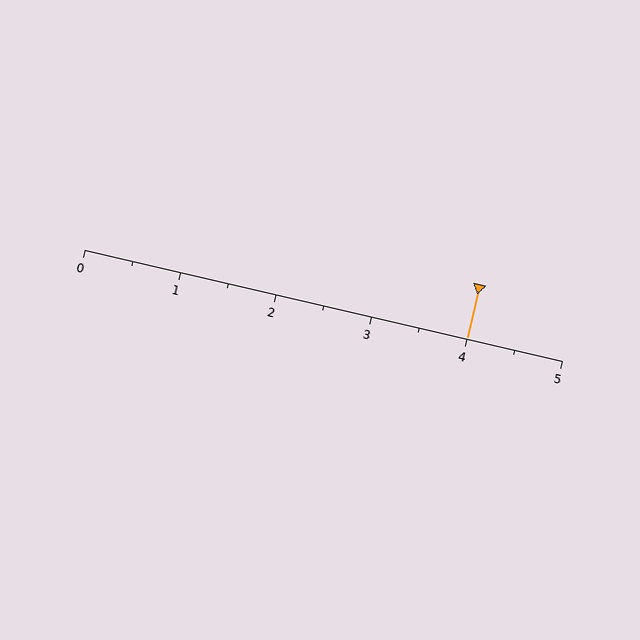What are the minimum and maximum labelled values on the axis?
The axis runs from 0 to 5.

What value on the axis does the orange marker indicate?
The marker indicates approximately 4.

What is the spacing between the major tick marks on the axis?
The major ticks are spaced 1 apart.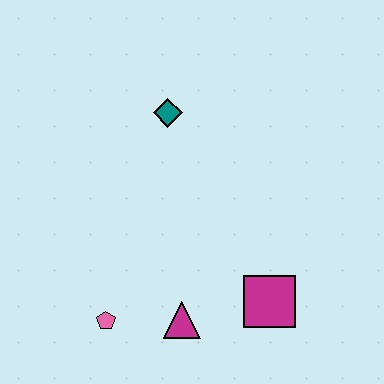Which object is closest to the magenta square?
The magenta triangle is closest to the magenta square.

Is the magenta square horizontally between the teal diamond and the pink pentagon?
No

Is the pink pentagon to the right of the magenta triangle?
No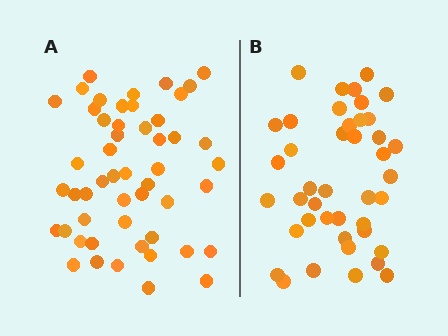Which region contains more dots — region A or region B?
Region A (the left region) has more dots.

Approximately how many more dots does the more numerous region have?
Region A has roughly 8 or so more dots than region B.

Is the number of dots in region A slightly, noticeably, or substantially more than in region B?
Region A has only slightly more — the two regions are fairly close. The ratio is roughly 1.2 to 1.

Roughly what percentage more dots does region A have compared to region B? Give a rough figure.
About 20% more.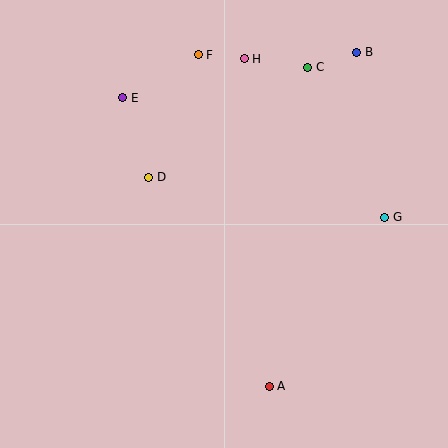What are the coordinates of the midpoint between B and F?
The midpoint between B and F is at (278, 54).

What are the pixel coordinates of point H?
Point H is at (244, 59).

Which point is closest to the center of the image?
Point D at (149, 177) is closest to the center.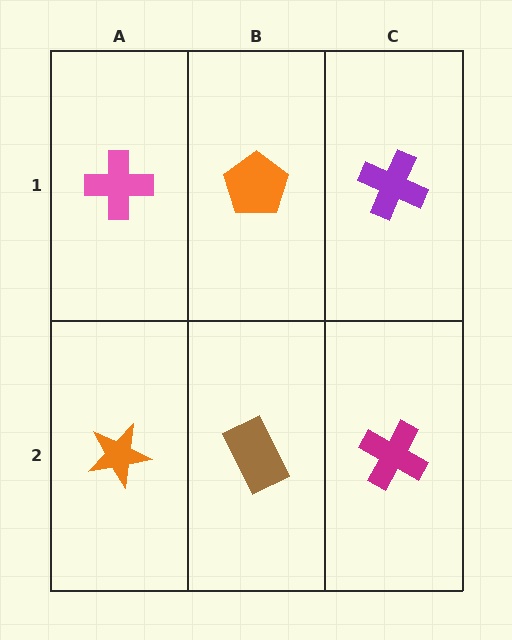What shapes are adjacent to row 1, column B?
A brown rectangle (row 2, column B), a pink cross (row 1, column A), a purple cross (row 1, column C).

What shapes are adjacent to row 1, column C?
A magenta cross (row 2, column C), an orange pentagon (row 1, column B).